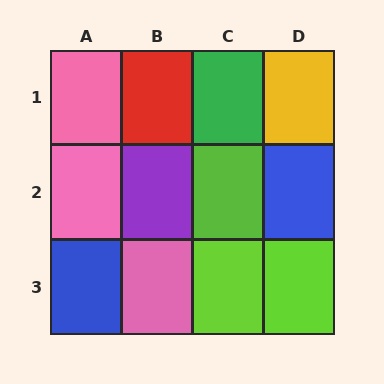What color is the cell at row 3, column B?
Pink.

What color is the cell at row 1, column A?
Pink.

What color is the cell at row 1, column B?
Red.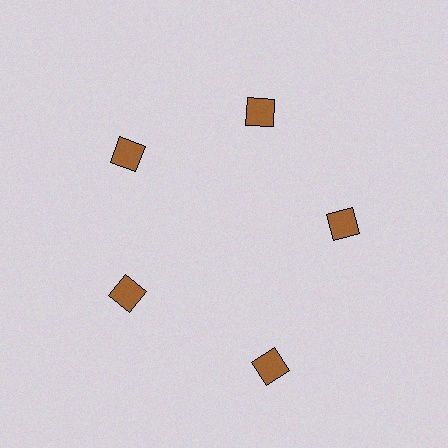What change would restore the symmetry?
The symmetry would be restored by moving it inward, back onto the ring so that all 5 diamonds sit at equal angles and equal distance from the center.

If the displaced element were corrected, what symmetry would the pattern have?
It would have 5-fold rotational symmetry — the pattern would map onto itself every 72 degrees.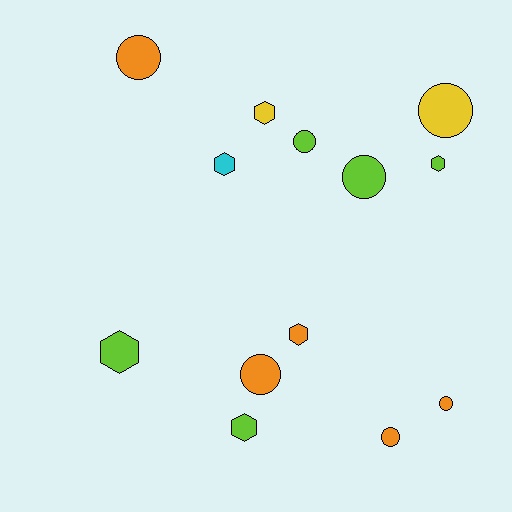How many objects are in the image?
There are 13 objects.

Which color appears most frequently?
Lime, with 5 objects.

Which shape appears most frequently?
Circle, with 7 objects.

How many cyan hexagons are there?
There is 1 cyan hexagon.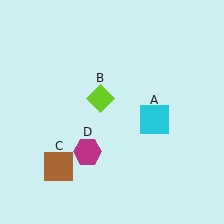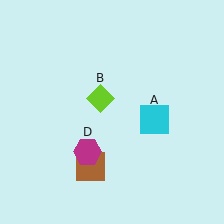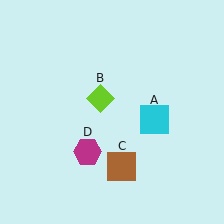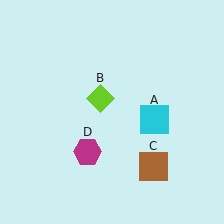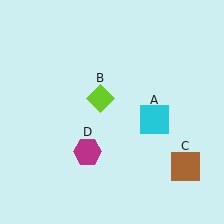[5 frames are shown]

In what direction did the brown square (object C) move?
The brown square (object C) moved right.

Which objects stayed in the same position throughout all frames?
Cyan square (object A) and lime diamond (object B) and magenta hexagon (object D) remained stationary.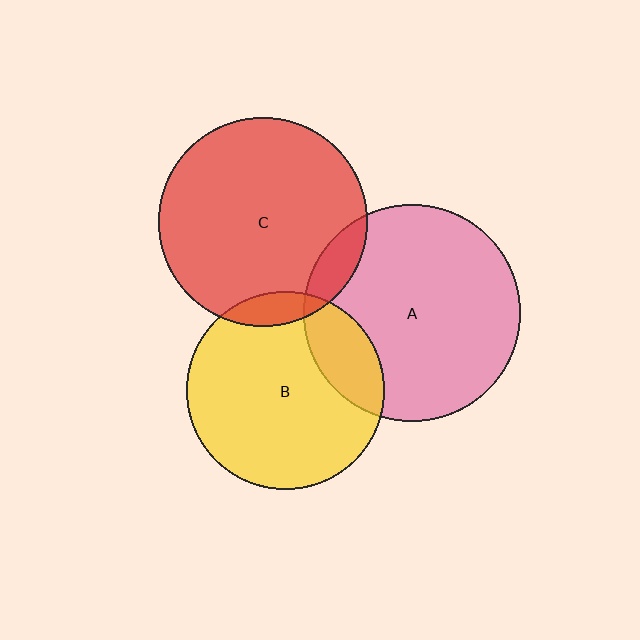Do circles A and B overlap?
Yes.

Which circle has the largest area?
Circle A (pink).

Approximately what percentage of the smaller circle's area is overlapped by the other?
Approximately 20%.